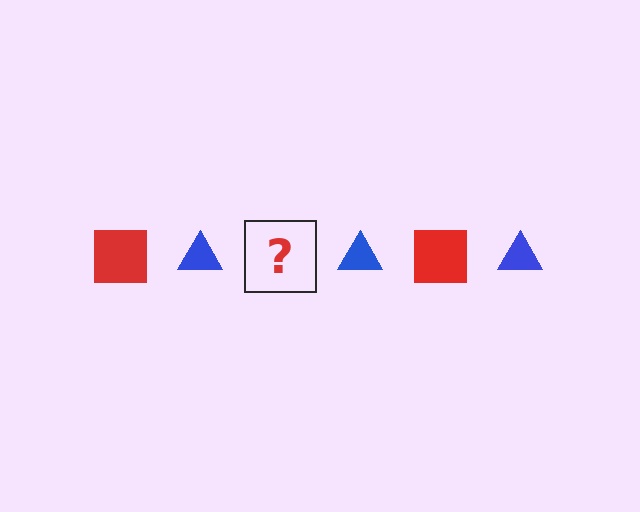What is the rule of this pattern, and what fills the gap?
The rule is that the pattern alternates between red square and blue triangle. The gap should be filled with a red square.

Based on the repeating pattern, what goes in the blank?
The blank should be a red square.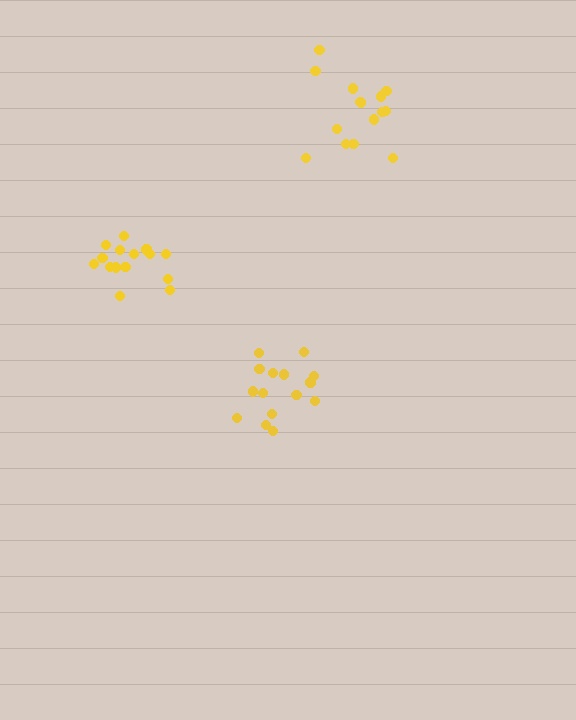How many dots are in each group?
Group 1: 15 dots, Group 2: 15 dots, Group 3: 15 dots (45 total).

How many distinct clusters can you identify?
There are 3 distinct clusters.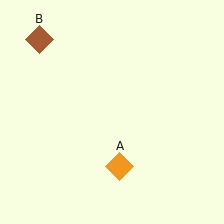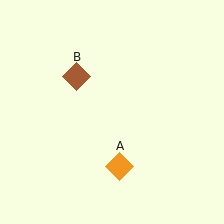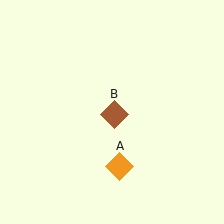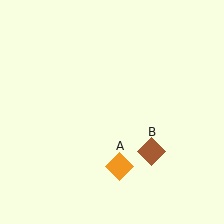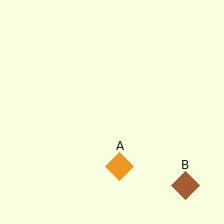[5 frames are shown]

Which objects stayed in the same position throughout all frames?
Orange diamond (object A) remained stationary.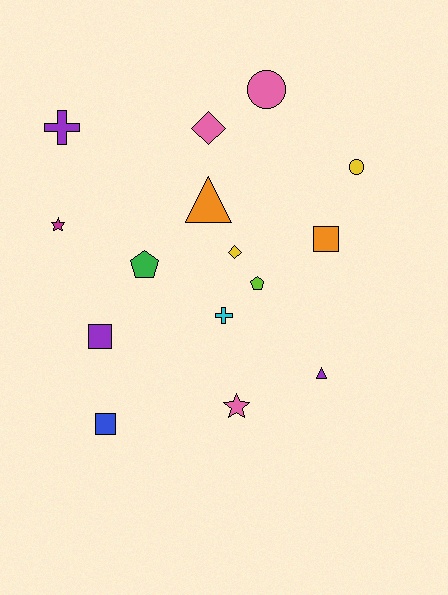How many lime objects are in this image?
There is 1 lime object.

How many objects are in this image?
There are 15 objects.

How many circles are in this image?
There are 2 circles.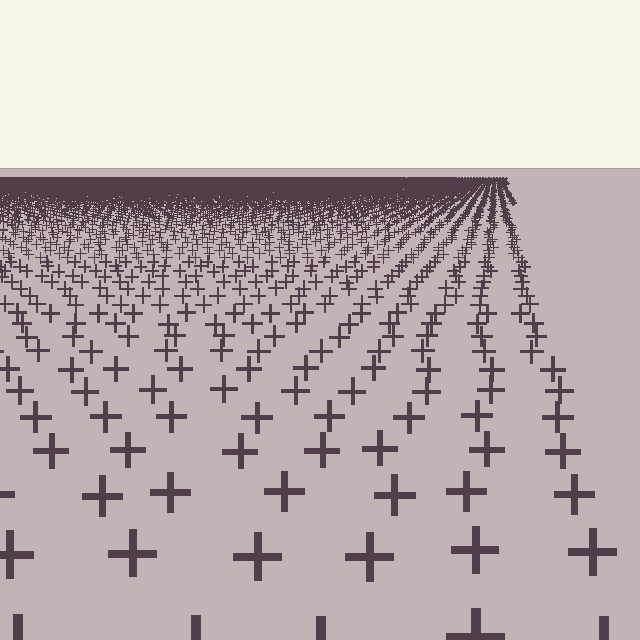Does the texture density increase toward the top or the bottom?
Density increases toward the top.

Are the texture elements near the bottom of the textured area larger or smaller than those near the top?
Larger. Near the bottom, elements are closer to the viewer and appear at a bigger on-screen size.